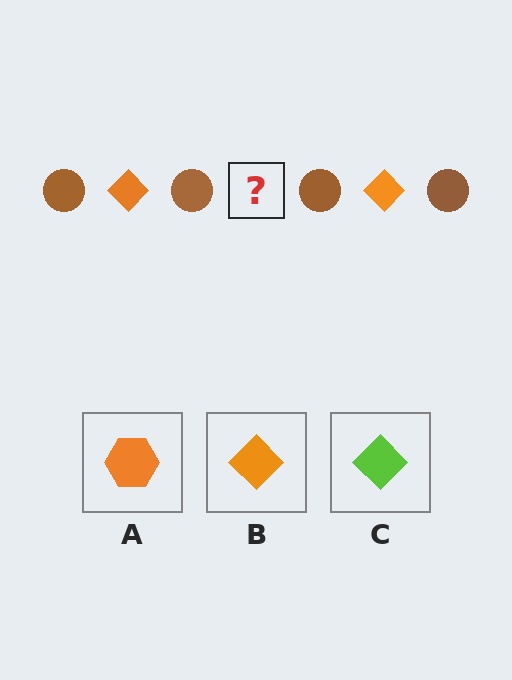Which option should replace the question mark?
Option B.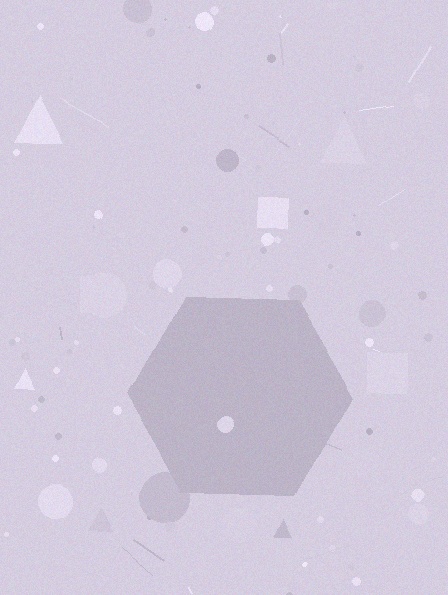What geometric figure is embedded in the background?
A hexagon is embedded in the background.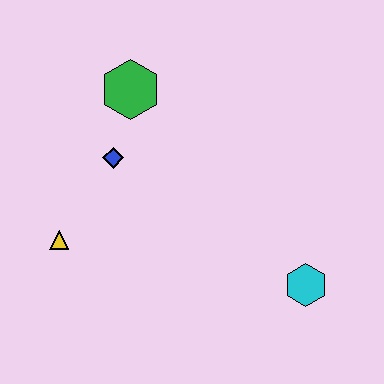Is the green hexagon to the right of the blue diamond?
Yes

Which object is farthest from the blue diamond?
The cyan hexagon is farthest from the blue diamond.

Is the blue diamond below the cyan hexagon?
No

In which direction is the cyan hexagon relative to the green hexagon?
The cyan hexagon is below the green hexagon.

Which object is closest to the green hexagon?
The blue diamond is closest to the green hexagon.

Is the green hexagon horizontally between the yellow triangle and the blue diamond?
No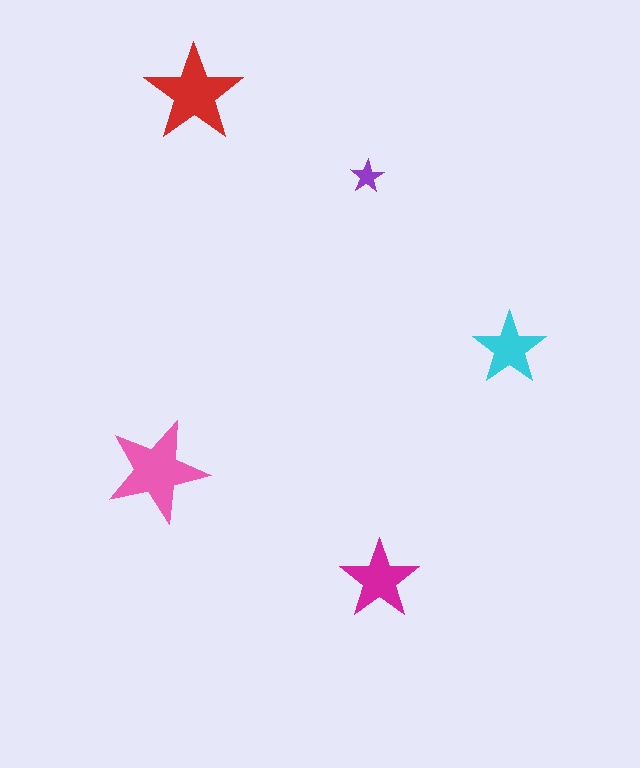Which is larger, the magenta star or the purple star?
The magenta one.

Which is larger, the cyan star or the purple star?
The cyan one.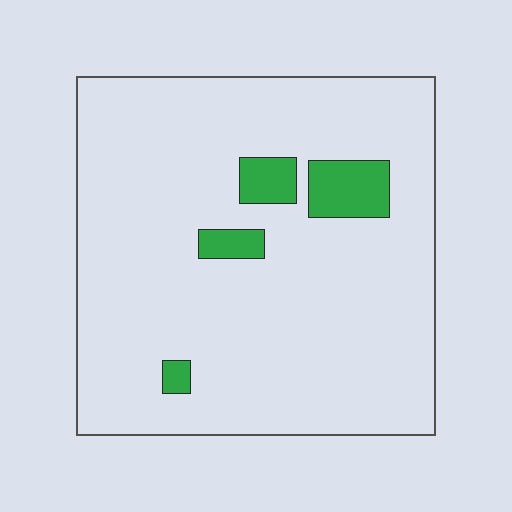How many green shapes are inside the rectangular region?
4.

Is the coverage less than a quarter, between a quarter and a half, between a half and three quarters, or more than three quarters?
Less than a quarter.